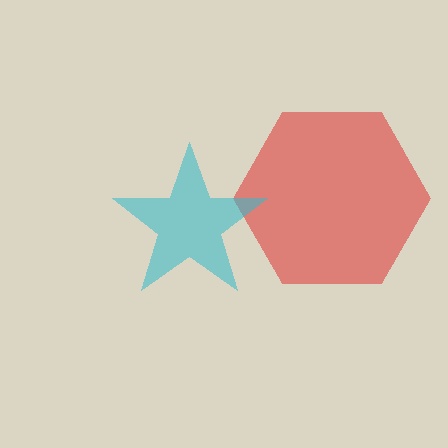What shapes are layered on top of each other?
The layered shapes are: a red hexagon, a cyan star.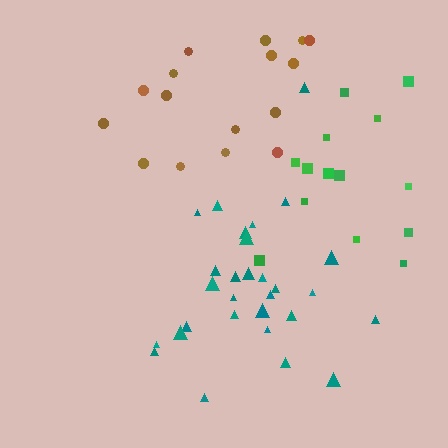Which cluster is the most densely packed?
Teal.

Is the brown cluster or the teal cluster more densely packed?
Teal.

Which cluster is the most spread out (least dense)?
Green.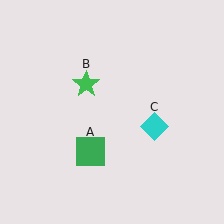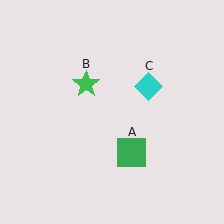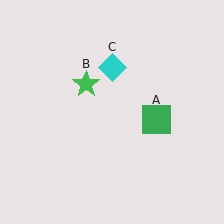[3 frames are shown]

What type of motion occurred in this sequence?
The green square (object A), cyan diamond (object C) rotated counterclockwise around the center of the scene.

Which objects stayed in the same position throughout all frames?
Green star (object B) remained stationary.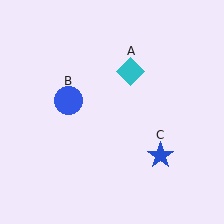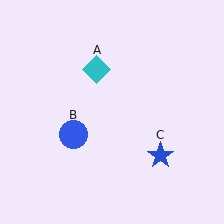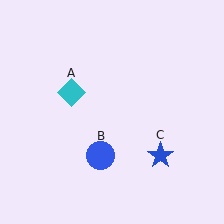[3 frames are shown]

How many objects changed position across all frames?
2 objects changed position: cyan diamond (object A), blue circle (object B).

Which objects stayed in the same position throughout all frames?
Blue star (object C) remained stationary.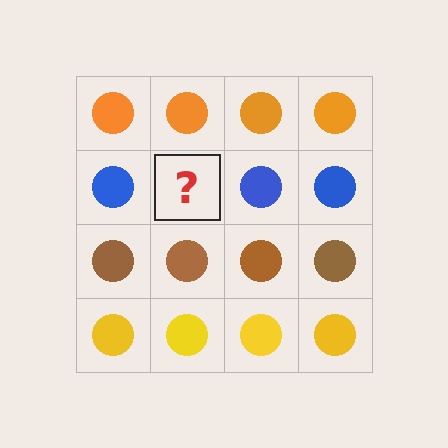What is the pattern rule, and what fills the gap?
The rule is that each row has a consistent color. The gap should be filled with a blue circle.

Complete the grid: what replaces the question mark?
The question mark should be replaced with a blue circle.